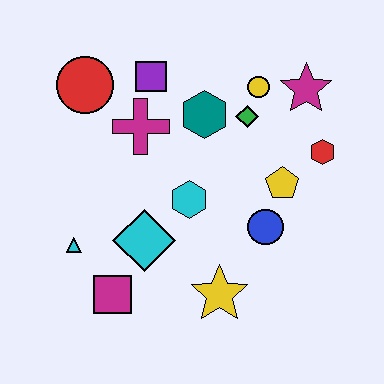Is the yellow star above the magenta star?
No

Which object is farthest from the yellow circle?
The magenta square is farthest from the yellow circle.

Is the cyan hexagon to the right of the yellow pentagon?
No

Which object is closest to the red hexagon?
The yellow pentagon is closest to the red hexagon.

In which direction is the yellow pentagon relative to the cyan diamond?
The yellow pentagon is to the right of the cyan diamond.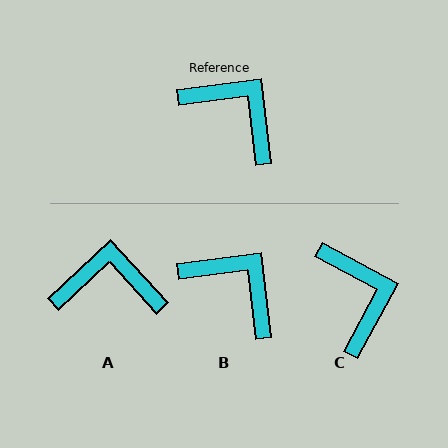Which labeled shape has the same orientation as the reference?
B.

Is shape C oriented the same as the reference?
No, it is off by about 35 degrees.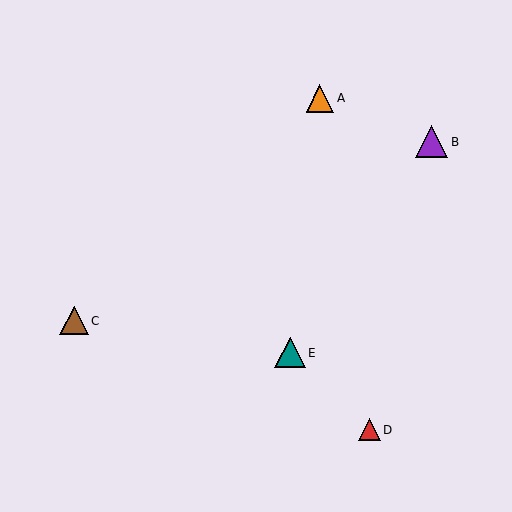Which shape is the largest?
The purple triangle (labeled B) is the largest.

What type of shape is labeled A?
Shape A is an orange triangle.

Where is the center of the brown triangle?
The center of the brown triangle is at (74, 321).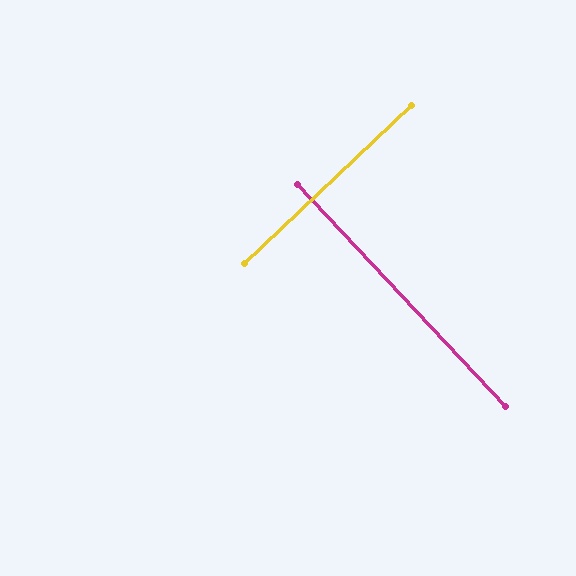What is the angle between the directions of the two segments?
Approximately 90 degrees.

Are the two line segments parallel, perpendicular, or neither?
Perpendicular — they meet at approximately 90°.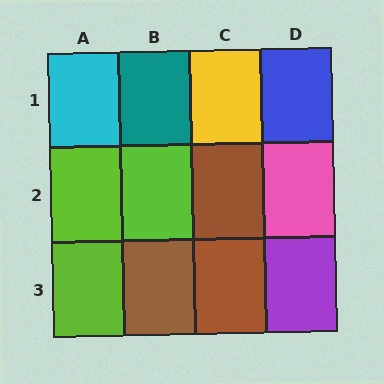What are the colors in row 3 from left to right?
Lime, brown, brown, purple.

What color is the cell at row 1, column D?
Blue.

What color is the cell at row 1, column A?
Cyan.